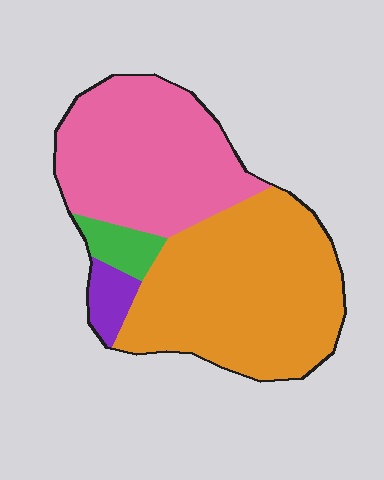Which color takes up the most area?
Orange, at roughly 50%.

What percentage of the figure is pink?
Pink takes up between a third and a half of the figure.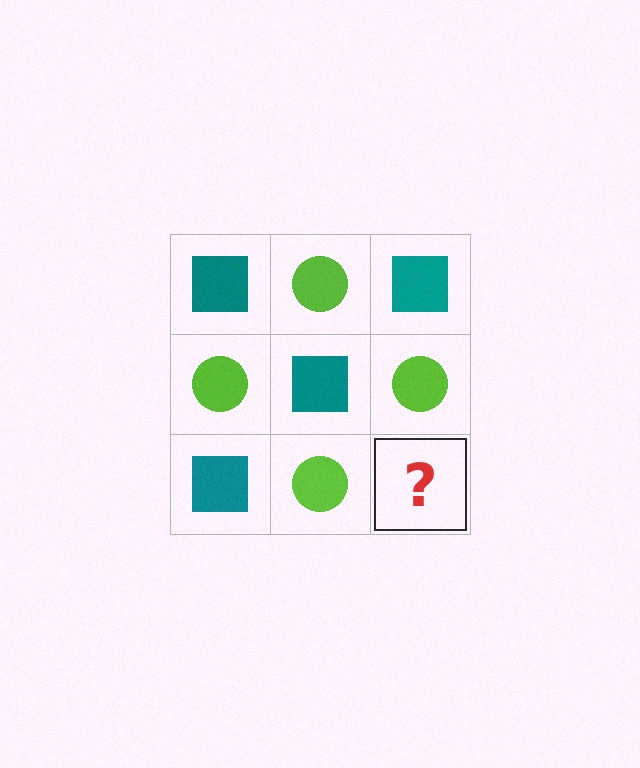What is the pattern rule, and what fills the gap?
The rule is that it alternates teal square and lime circle in a checkerboard pattern. The gap should be filled with a teal square.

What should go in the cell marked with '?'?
The missing cell should contain a teal square.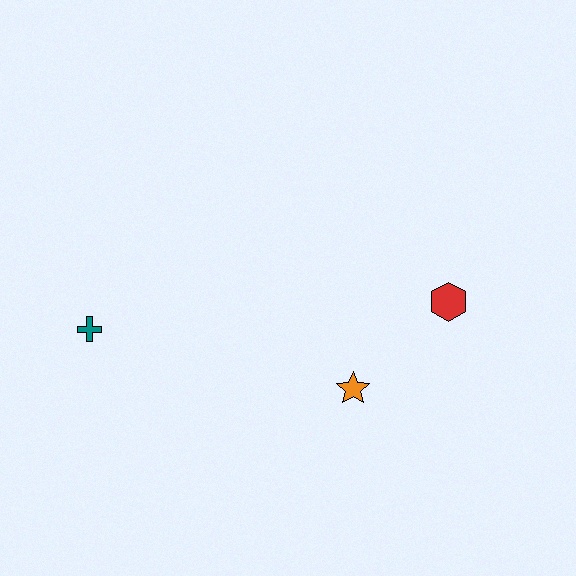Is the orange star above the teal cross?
No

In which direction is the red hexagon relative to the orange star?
The red hexagon is to the right of the orange star.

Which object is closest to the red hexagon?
The orange star is closest to the red hexagon.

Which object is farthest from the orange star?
The teal cross is farthest from the orange star.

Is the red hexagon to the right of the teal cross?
Yes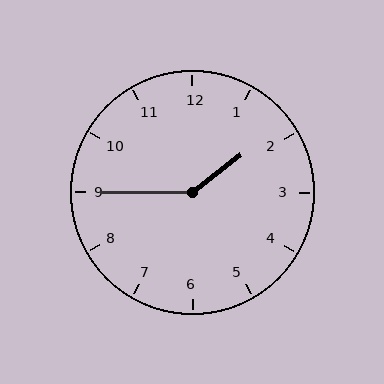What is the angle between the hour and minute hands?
Approximately 142 degrees.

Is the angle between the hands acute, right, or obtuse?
It is obtuse.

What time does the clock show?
1:45.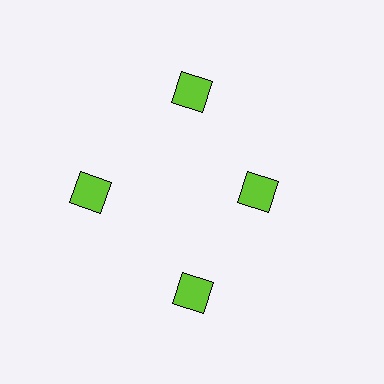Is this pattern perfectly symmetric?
No. The 4 lime squares are arranged in a ring, but one element near the 3 o'clock position is pulled inward toward the center, breaking the 4-fold rotational symmetry.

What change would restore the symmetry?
The symmetry would be restored by moving it outward, back onto the ring so that all 4 squares sit at equal angles and equal distance from the center.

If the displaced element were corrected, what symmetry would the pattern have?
It would have 4-fold rotational symmetry — the pattern would map onto itself every 90 degrees.